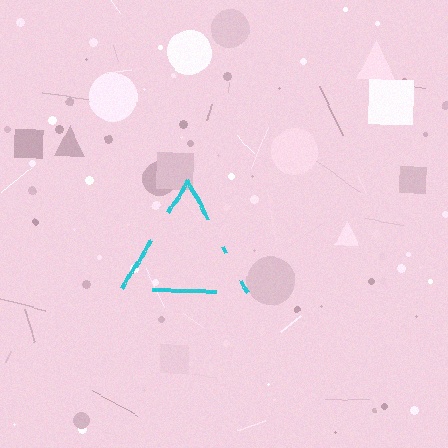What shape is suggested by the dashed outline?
The dashed outline suggests a triangle.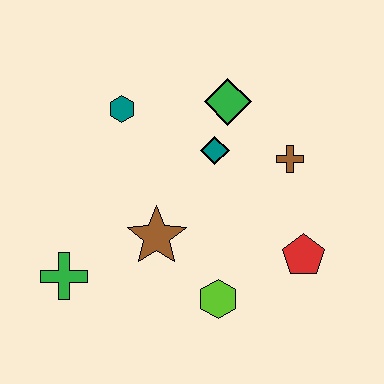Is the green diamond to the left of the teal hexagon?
No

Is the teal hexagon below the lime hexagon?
No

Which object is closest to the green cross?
The brown star is closest to the green cross.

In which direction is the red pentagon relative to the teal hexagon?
The red pentagon is to the right of the teal hexagon.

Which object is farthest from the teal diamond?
The green cross is farthest from the teal diamond.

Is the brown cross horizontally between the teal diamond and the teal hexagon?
No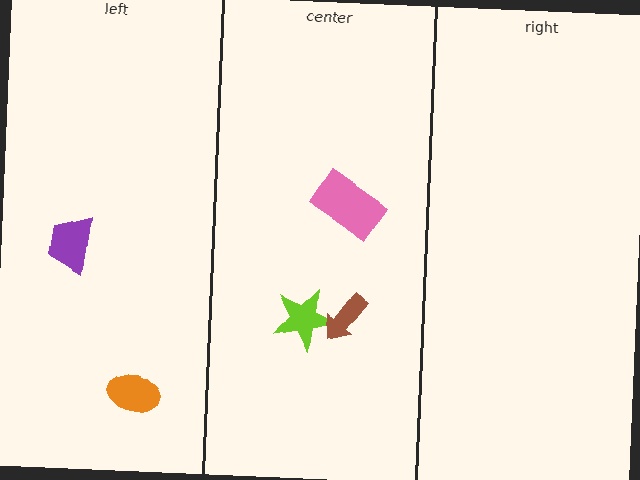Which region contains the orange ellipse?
The left region.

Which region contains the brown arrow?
The center region.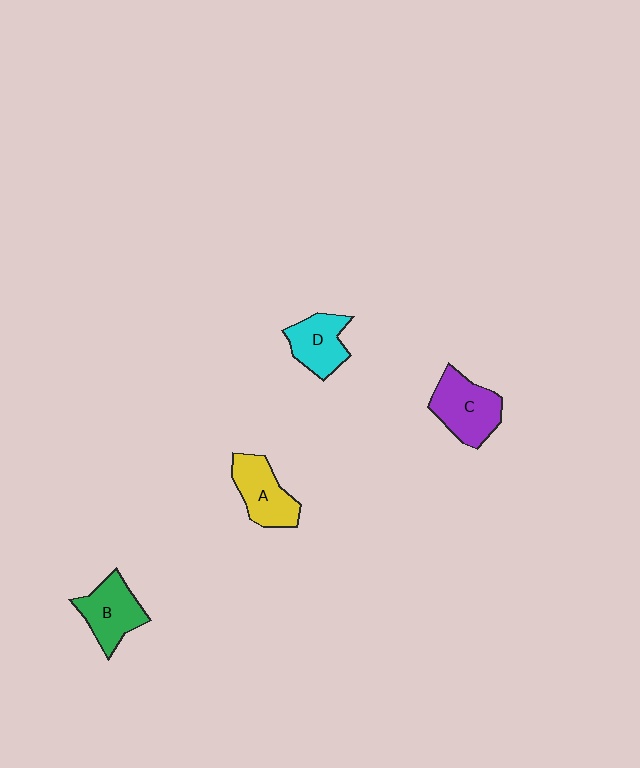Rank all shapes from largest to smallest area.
From largest to smallest: C (purple), B (green), A (yellow), D (cyan).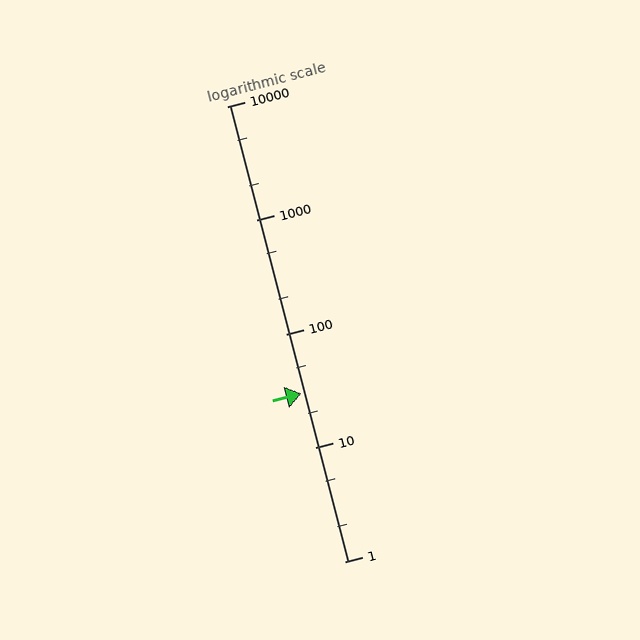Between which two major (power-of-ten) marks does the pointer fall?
The pointer is between 10 and 100.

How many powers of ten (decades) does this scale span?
The scale spans 4 decades, from 1 to 10000.